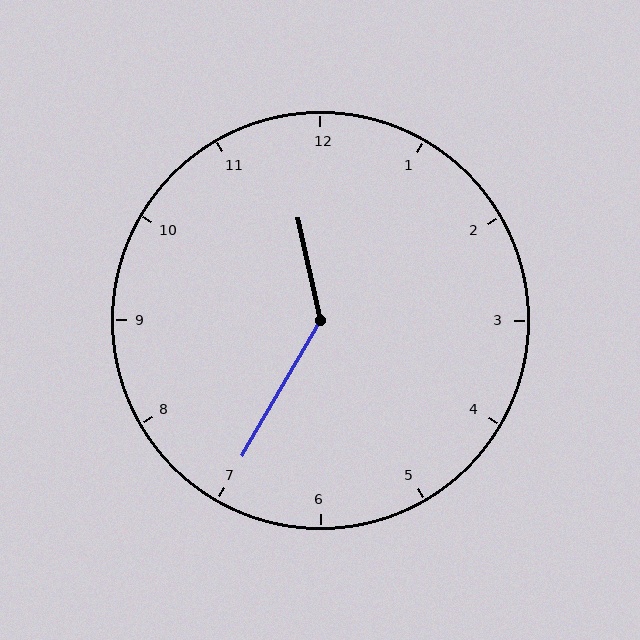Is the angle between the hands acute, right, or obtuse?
It is obtuse.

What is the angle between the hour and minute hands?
Approximately 138 degrees.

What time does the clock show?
11:35.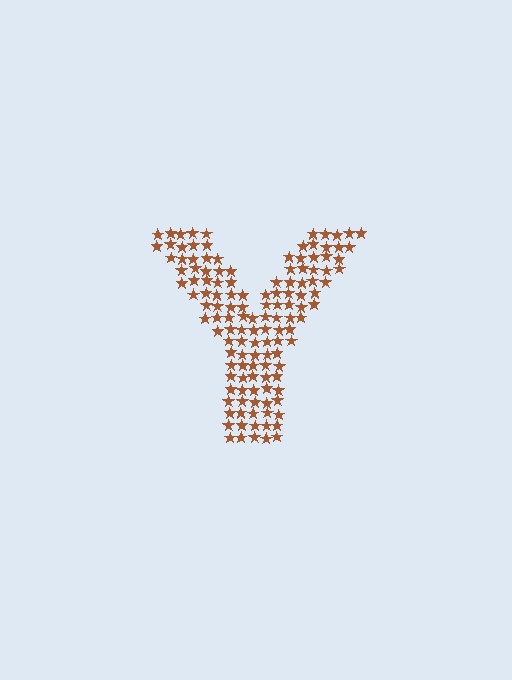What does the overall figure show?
The overall figure shows the letter Y.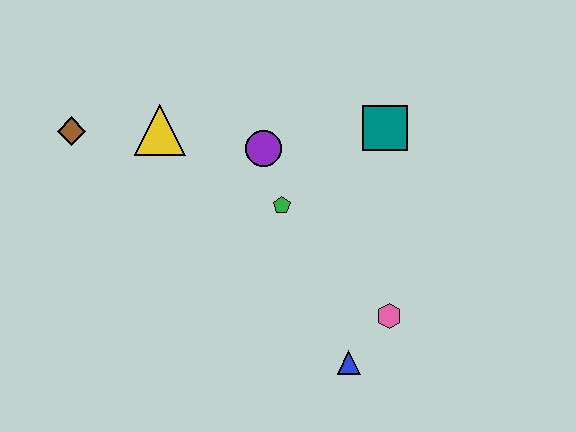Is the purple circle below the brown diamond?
Yes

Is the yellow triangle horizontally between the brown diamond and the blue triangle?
Yes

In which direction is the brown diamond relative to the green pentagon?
The brown diamond is to the left of the green pentagon.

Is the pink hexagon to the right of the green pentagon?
Yes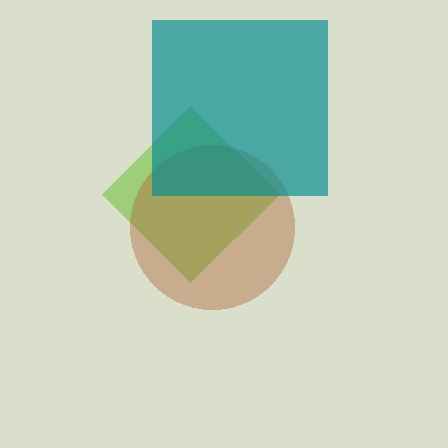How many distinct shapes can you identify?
There are 3 distinct shapes: a lime diamond, a brown circle, a teal square.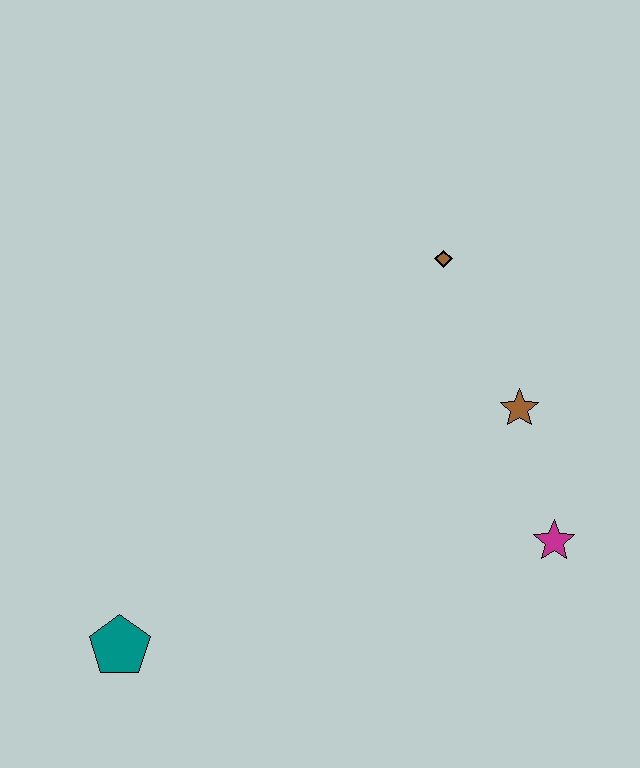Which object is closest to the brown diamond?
The brown star is closest to the brown diamond.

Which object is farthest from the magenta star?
The teal pentagon is farthest from the magenta star.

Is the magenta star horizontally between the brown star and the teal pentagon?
No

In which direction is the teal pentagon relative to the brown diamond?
The teal pentagon is below the brown diamond.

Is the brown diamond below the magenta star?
No